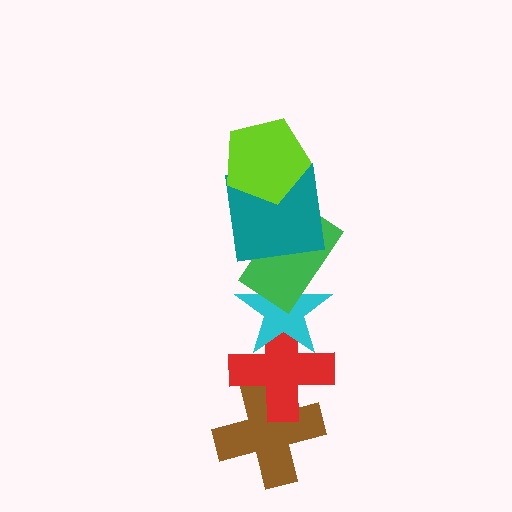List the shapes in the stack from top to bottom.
From top to bottom: the lime pentagon, the teal square, the green rectangle, the cyan star, the red cross, the brown cross.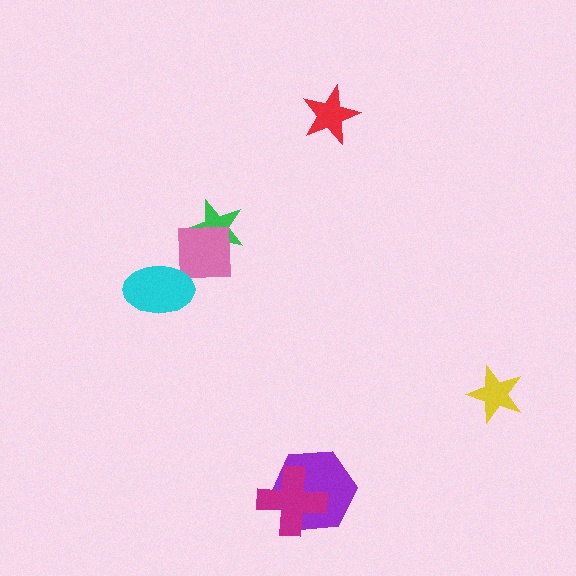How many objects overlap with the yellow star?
0 objects overlap with the yellow star.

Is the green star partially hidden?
Yes, it is partially covered by another shape.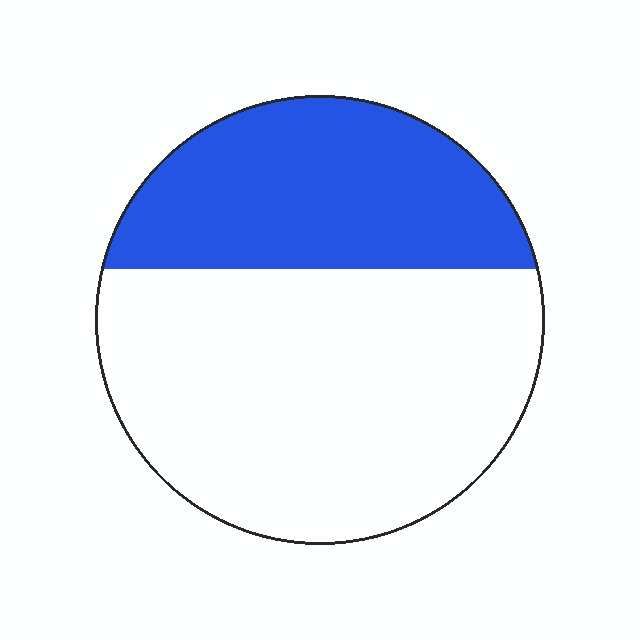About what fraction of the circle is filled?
About three eighths (3/8).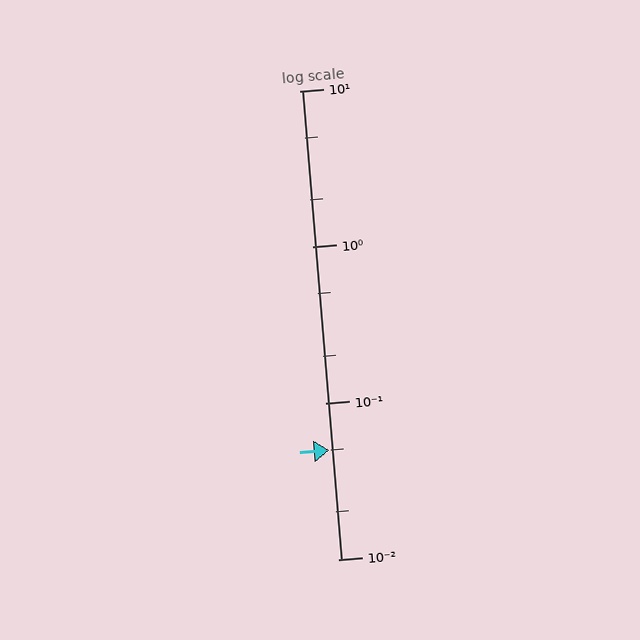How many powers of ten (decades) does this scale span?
The scale spans 3 decades, from 0.01 to 10.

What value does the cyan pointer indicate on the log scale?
The pointer indicates approximately 0.05.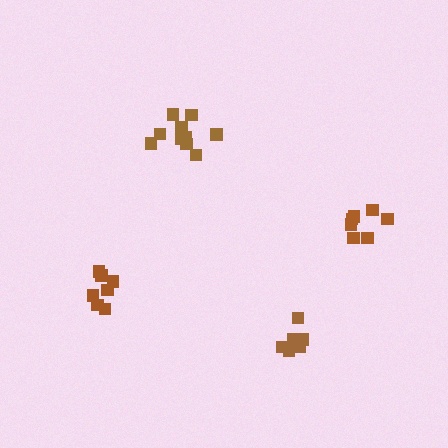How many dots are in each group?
Group 1: 12 dots, Group 2: 7 dots, Group 3: 7 dots, Group 4: 7 dots (33 total).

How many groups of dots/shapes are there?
There are 4 groups.